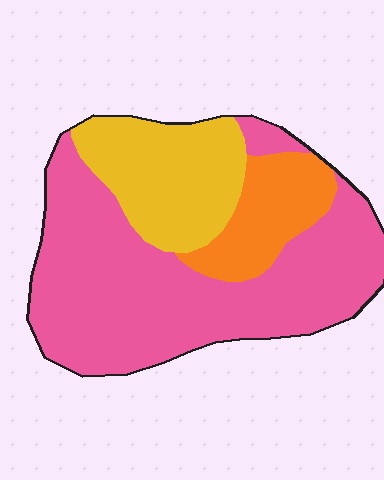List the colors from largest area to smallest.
From largest to smallest: pink, yellow, orange.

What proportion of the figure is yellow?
Yellow covers roughly 25% of the figure.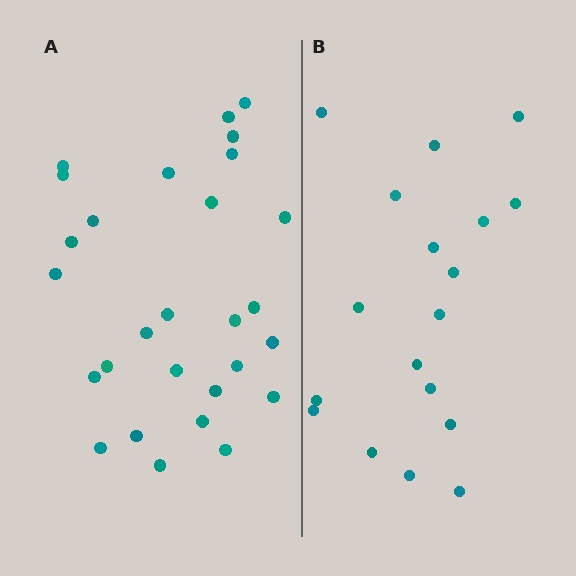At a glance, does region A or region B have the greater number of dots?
Region A (the left region) has more dots.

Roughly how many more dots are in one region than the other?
Region A has roughly 10 or so more dots than region B.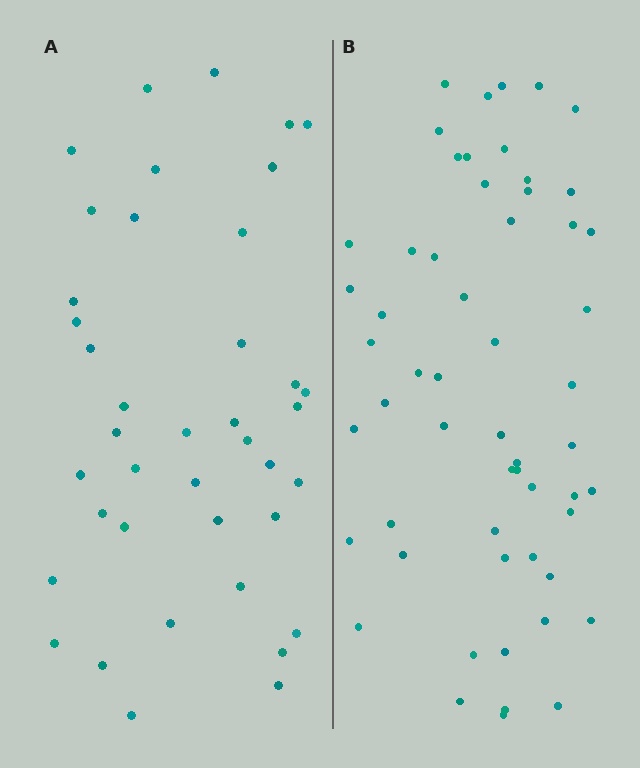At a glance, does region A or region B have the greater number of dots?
Region B (the right region) has more dots.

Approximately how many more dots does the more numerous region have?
Region B has approximately 15 more dots than region A.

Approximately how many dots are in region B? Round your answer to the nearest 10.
About 60 dots. (The exact count is 56, which rounds to 60.)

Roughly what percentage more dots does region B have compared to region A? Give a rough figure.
About 40% more.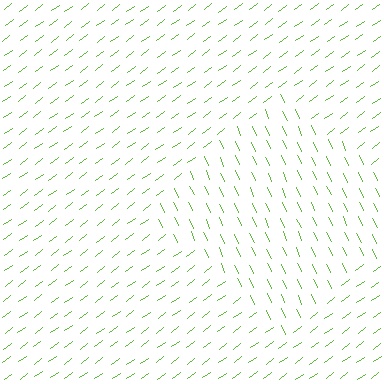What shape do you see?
I see a diamond.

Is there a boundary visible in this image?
Yes, there is a texture boundary formed by a change in line orientation.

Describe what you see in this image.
The image is filled with small lime line segments. A diamond region in the image has lines oriented differently from the surrounding lines, creating a visible texture boundary.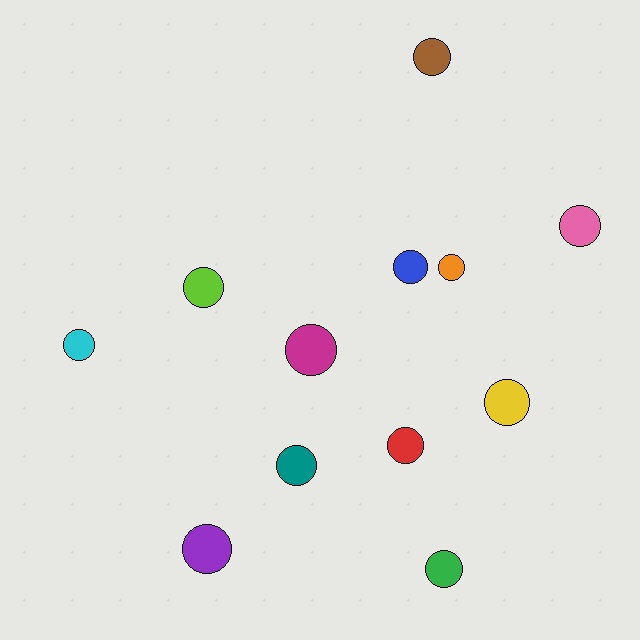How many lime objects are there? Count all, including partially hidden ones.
There is 1 lime object.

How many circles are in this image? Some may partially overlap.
There are 12 circles.